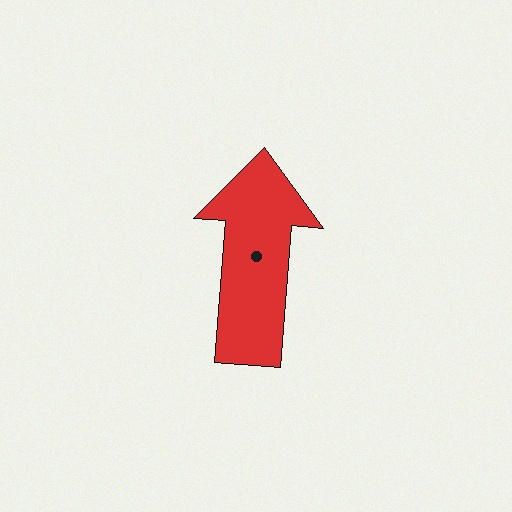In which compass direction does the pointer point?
North.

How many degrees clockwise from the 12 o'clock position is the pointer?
Approximately 4 degrees.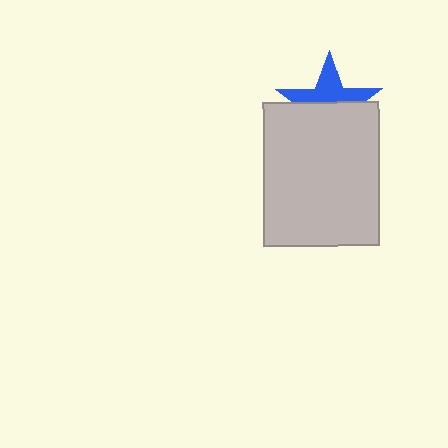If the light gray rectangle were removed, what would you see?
You would see the complete blue star.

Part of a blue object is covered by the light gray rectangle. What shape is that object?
It is a star.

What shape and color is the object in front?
The object in front is a light gray rectangle.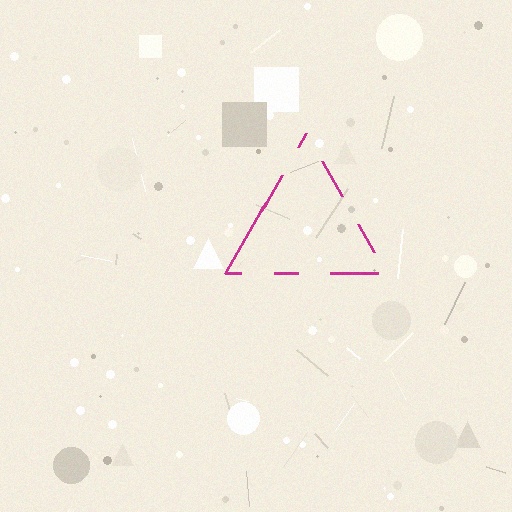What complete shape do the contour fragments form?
The contour fragments form a triangle.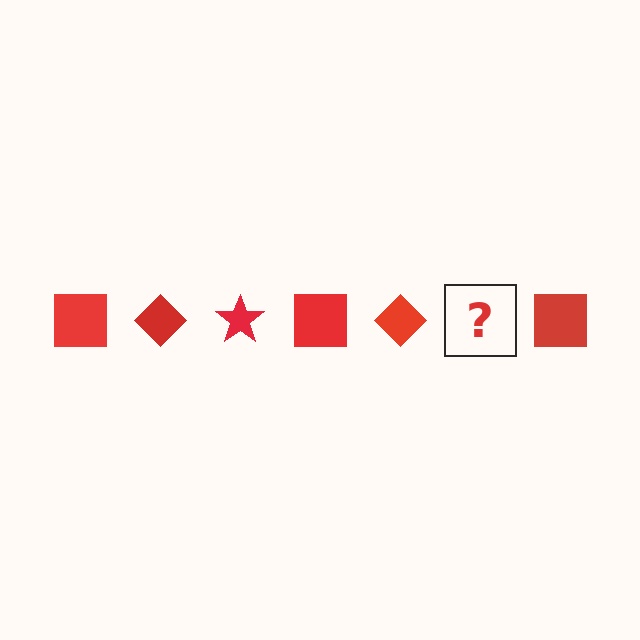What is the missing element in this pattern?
The missing element is a red star.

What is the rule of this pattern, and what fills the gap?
The rule is that the pattern cycles through square, diamond, star shapes in red. The gap should be filled with a red star.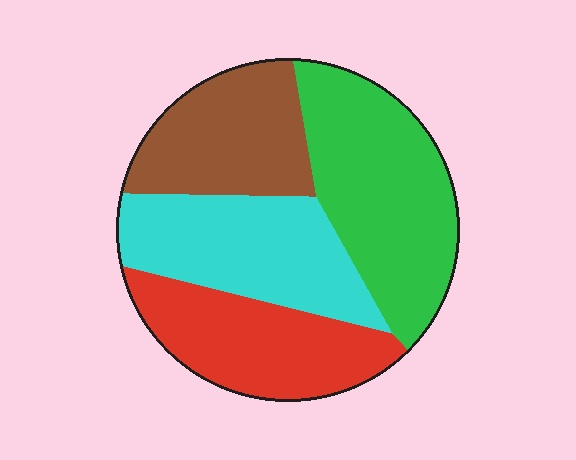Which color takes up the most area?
Green, at roughly 30%.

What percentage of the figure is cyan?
Cyan covers 25% of the figure.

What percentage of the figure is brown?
Brown covers about 20% of the figure.